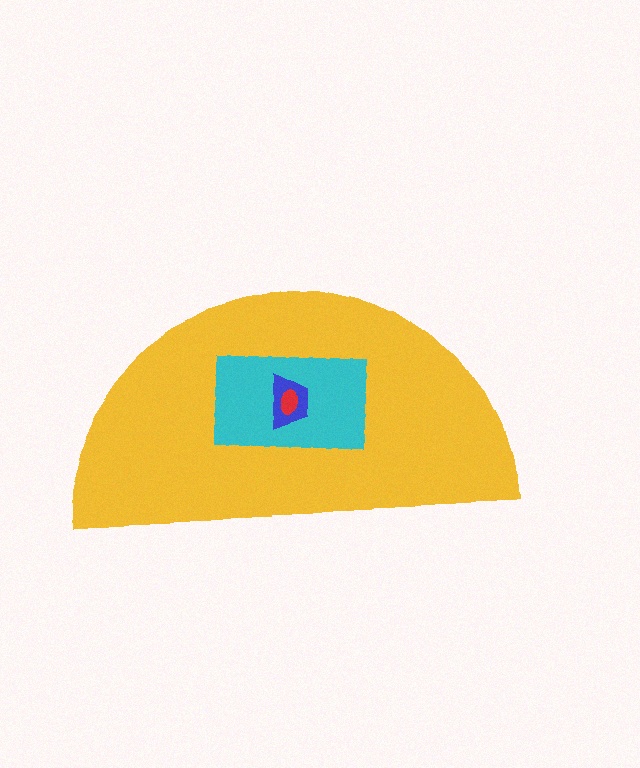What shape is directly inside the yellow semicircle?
The cyan rectangle.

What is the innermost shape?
The red ellipse.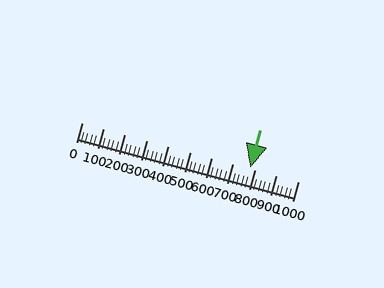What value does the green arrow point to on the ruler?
The green arrow points to approximately 780.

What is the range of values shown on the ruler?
The ruler shows values from 0 to 1000.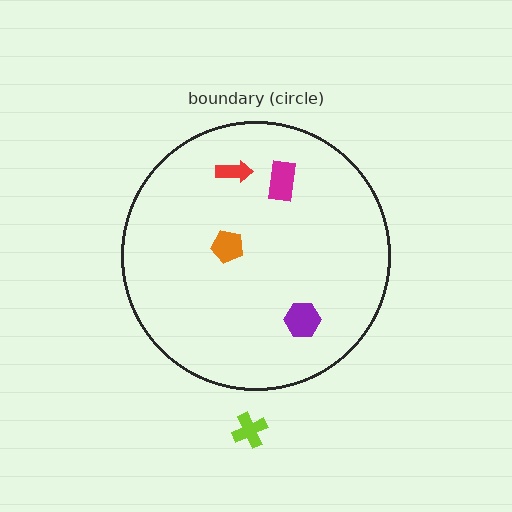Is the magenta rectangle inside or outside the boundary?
Inside.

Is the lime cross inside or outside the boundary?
Outside.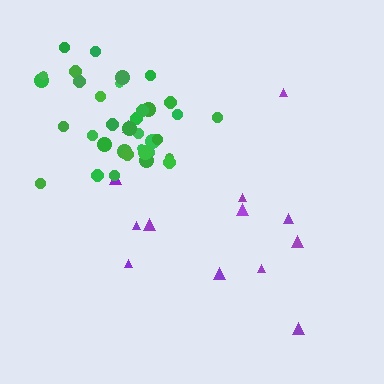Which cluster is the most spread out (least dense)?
Purple.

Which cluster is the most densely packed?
Green.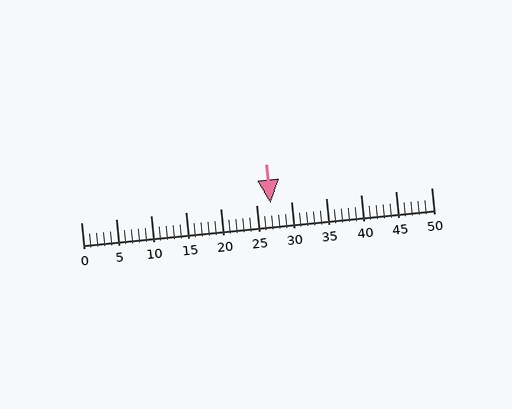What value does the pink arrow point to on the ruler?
The pink arrow points to approximately 27.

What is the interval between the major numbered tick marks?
The major tick marks are spaced 5 units apart.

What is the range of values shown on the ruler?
The ruler shows values from 0 to 50.